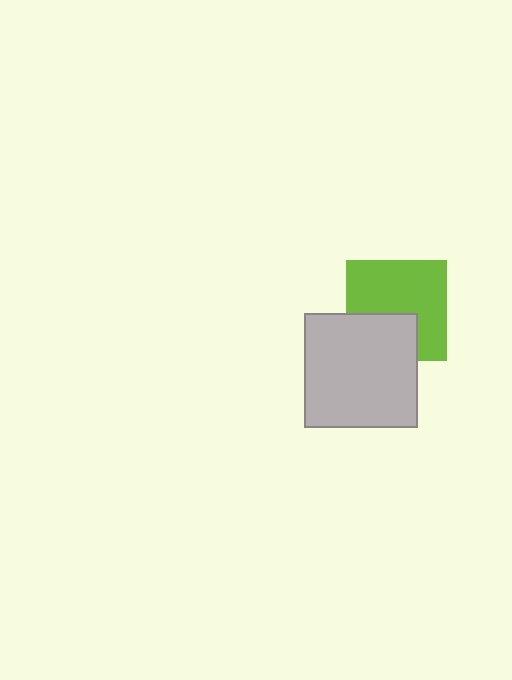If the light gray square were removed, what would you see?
You would see the complete lime square.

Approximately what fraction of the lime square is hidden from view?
Roughly 33% of the lime square is hidden behind the light gray square.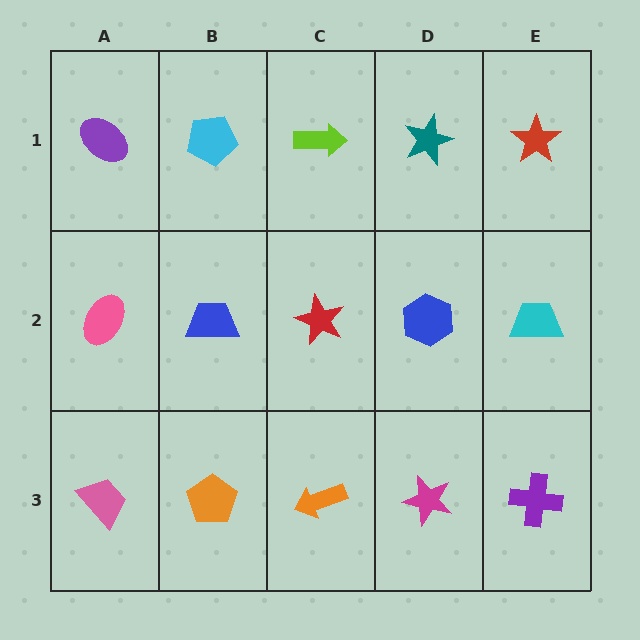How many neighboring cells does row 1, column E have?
2.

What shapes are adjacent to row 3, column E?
A cyan trapezoid (row 2, column E), a magenta star (row 3, column D).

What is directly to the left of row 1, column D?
A lime arrow.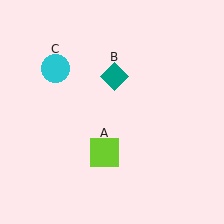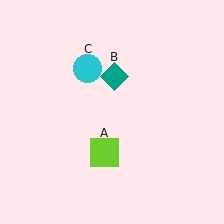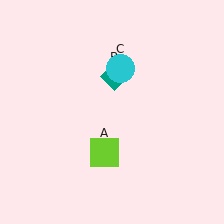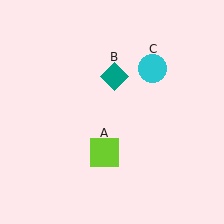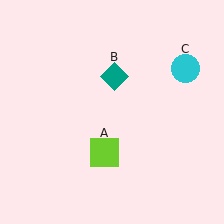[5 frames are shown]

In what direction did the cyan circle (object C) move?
The cyan circle (object C) moved right.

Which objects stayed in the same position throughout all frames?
Lime square (object A) and teal diamond (object B) remained stationary.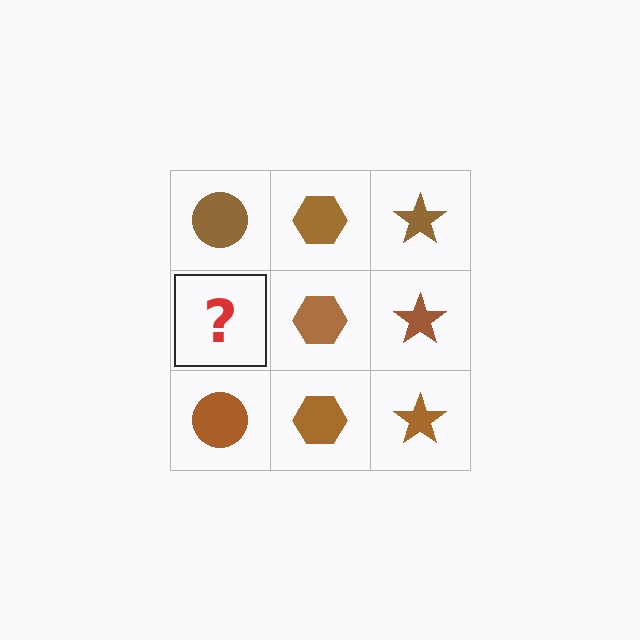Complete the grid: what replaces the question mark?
The question mark should be replaced with a brown circle.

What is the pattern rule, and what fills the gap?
The rule is that each column has a consistent shape. The gap should be filled with a brown circle.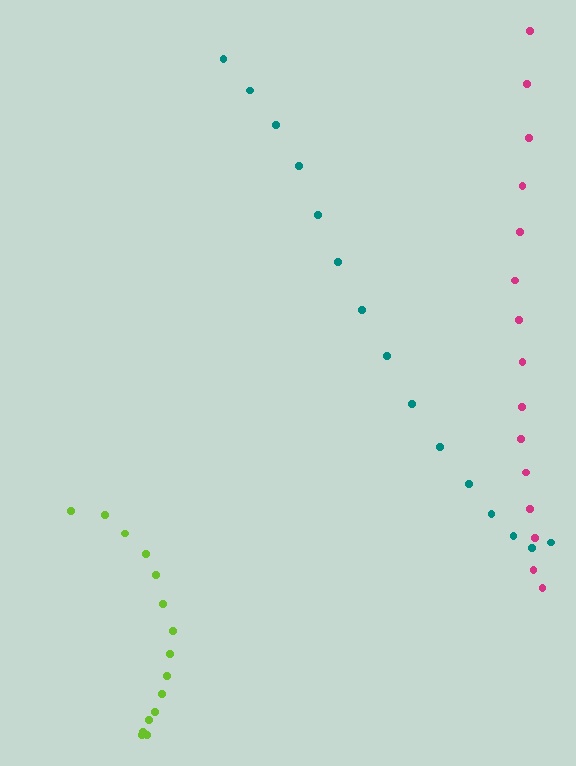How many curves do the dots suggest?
There are 3 distinct paths.